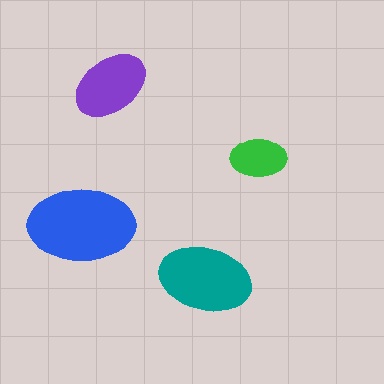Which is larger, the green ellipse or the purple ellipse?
The purple one.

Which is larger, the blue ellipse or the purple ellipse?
The blue one.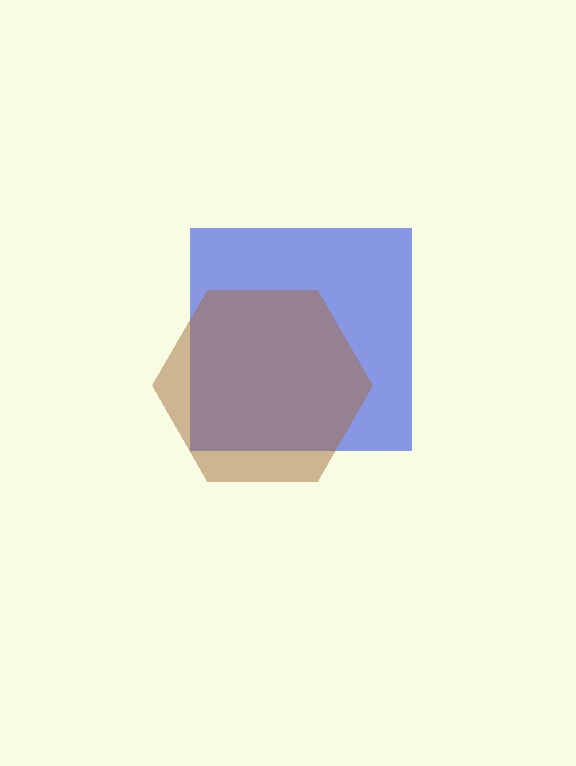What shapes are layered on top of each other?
The layered shapes are: a blue square, a brown hexagon.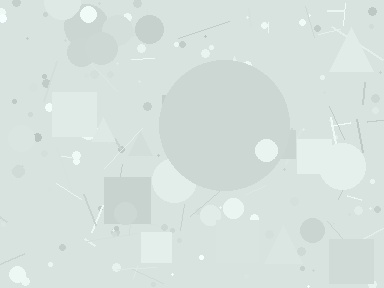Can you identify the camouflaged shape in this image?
The camouflaged shape is a circle.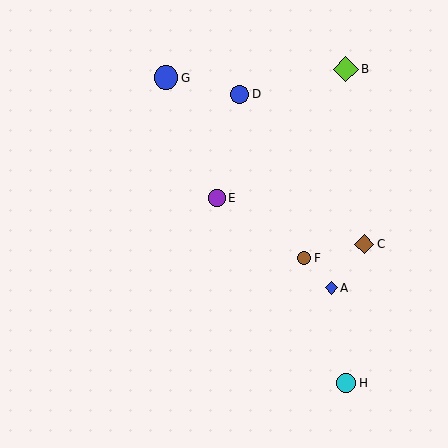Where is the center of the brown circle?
The center of the brown circle is at (304, 258).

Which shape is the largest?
The lime diamond (labeled B) is the largest.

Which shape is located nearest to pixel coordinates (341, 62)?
The lime diamond (labeled B) at (346, 69) is nearest to that location.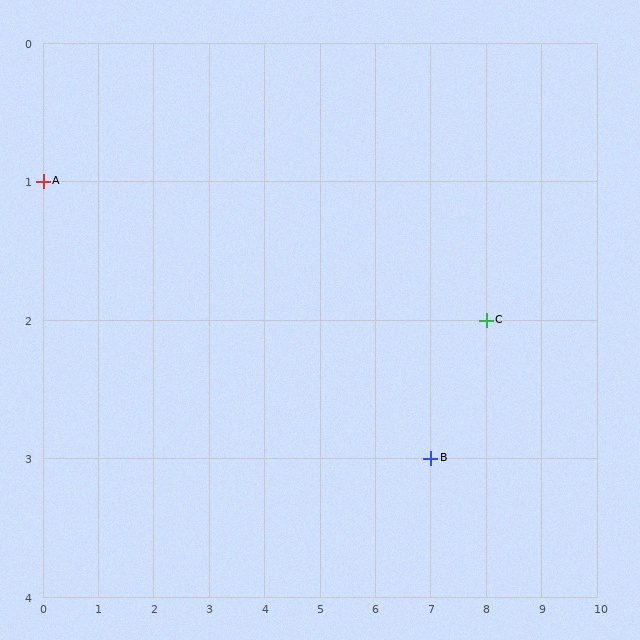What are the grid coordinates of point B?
Point B is at grid coordinates (7, 3).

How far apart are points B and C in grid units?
Points B and C are 1 column and 1 row apart (about 1.4 grid units diagonally).